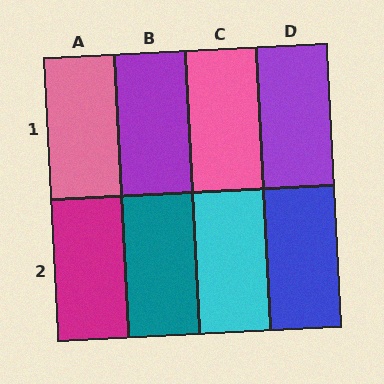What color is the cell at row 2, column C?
Cyan.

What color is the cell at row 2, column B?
Teal.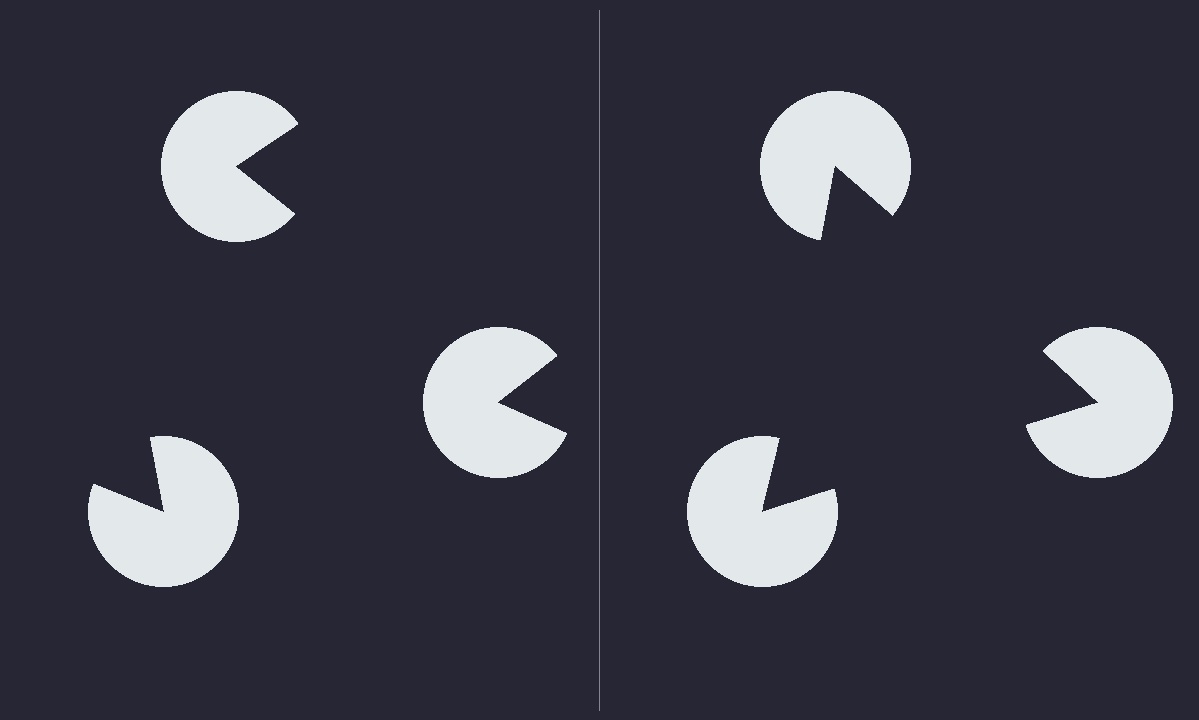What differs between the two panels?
The pac-man discs are positioned identically on both sides; only the wedge orientations differ. On the right they align to a triangle; on the left they are misaligned.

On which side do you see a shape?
An illusory triangle appears on the right side. On the left side the wedge cuts are rotated, so no coherent shape forms.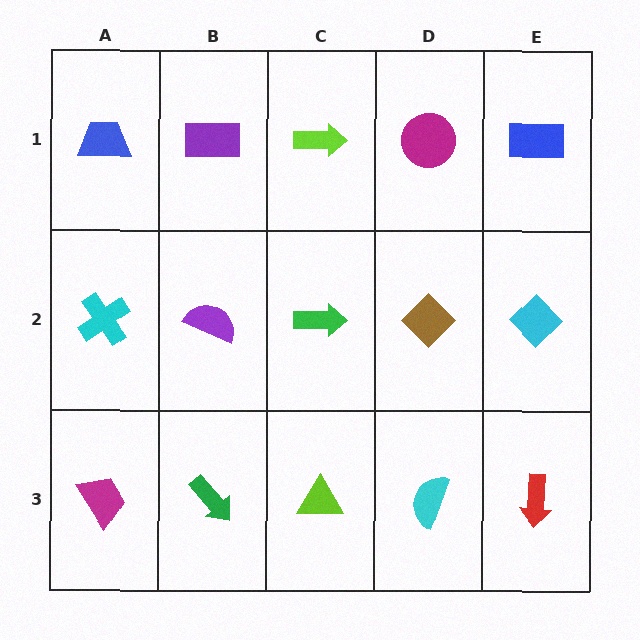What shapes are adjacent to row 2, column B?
A purple rectangle (row 1, column B), a green arrow (row 3, column B), a cyan cross (row 2, column A), a green arrow (row 2, column C).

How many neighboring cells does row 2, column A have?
3.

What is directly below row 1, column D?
A brown diamond.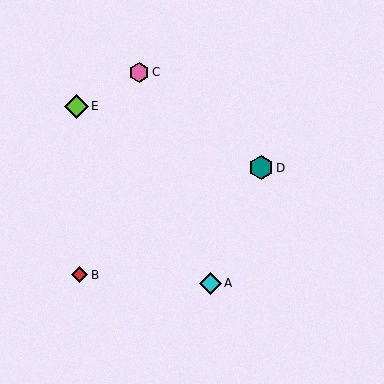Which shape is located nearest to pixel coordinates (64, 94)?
The lime diamond (labeled E) at (76, 106) is nearest to that location.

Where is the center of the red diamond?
The center of the red diamond is at (80, 275).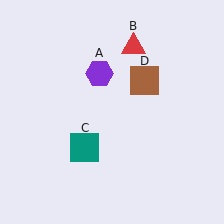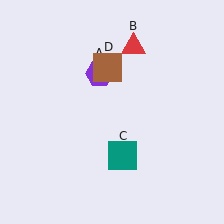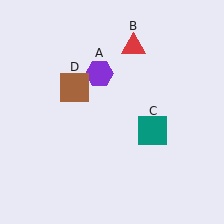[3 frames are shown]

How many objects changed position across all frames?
2 objects changed position: teal square (object C), brown square (object D).